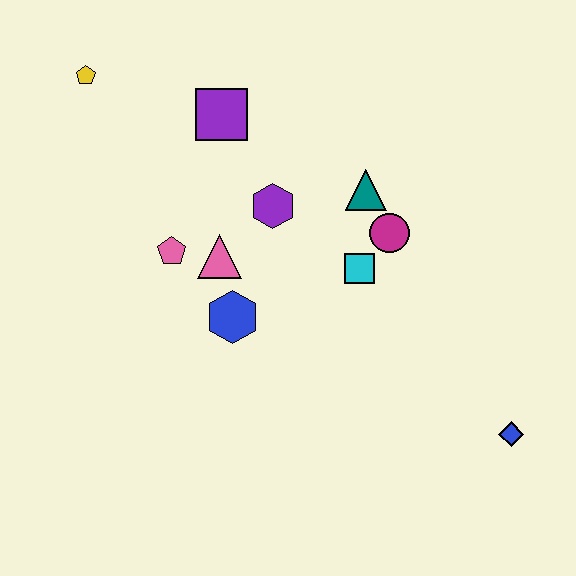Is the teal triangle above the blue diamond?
Yes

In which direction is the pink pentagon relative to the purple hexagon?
The pink pentagon is to the left of the purple hexagon.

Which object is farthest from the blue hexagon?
The blue diamond is farthest from the blue hexagon.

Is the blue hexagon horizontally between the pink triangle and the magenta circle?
Yes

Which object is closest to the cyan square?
The magenta circle is closest to the cyan square.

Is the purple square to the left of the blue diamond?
Yes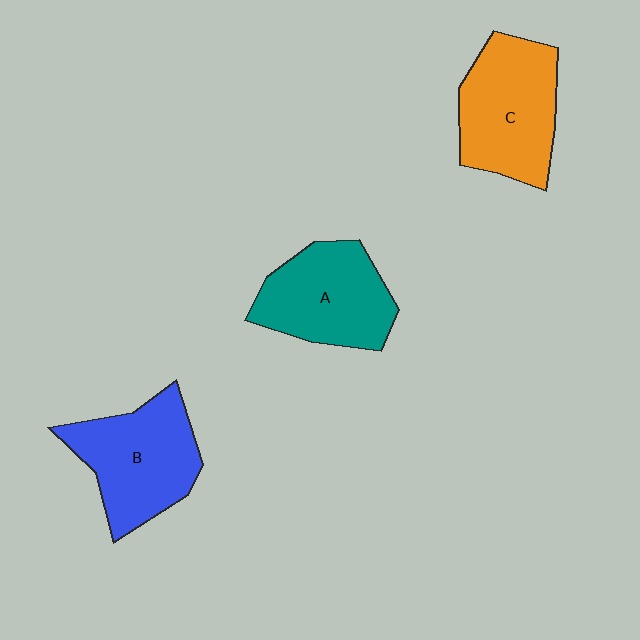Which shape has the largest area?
Shape C (orange).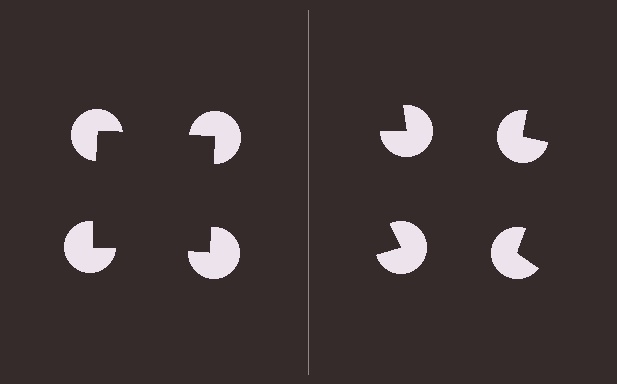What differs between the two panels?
The pac-man discs are positioned identically on both sides; only the wedge orientations differ. On the left they align to a square; on the right they are misaligned.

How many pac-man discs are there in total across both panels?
8 — 4 on each side.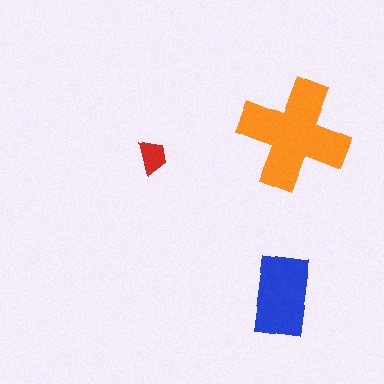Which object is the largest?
The orange cross.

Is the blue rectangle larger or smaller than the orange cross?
Smaller.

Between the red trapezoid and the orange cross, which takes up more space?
The orange cross.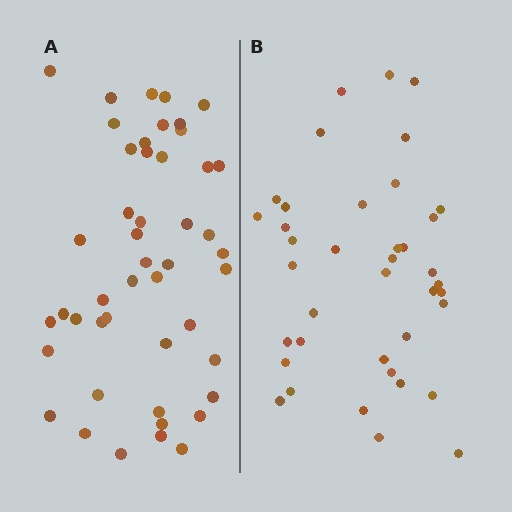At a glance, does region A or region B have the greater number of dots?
Region A (the left region) has more dots.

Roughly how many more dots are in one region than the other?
Region A has roughly 8 or so more dots than region B.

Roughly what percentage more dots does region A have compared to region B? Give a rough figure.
About 20% more.